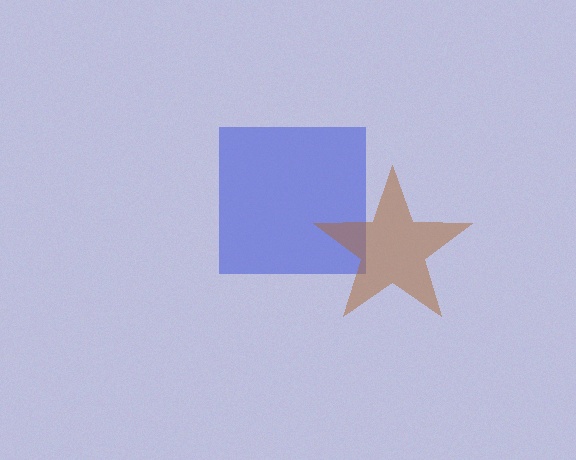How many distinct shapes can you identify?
There are 2 distinct shapes: a blue square, a brown star.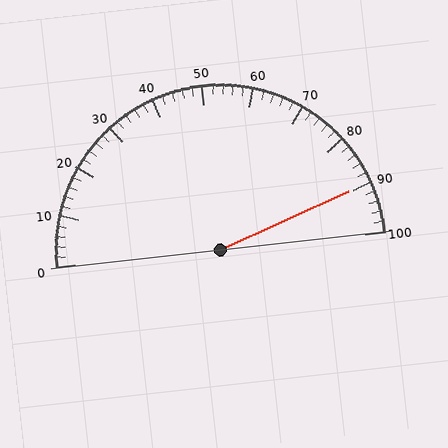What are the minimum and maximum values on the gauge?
The gauge ranges from 0 to 100.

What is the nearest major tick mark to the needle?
The nearest major tick mark is 90.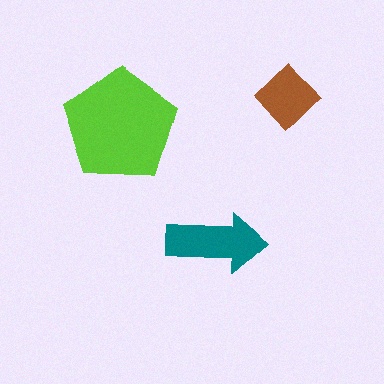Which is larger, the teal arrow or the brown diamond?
The teal arrow.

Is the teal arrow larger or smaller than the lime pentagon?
Smaller.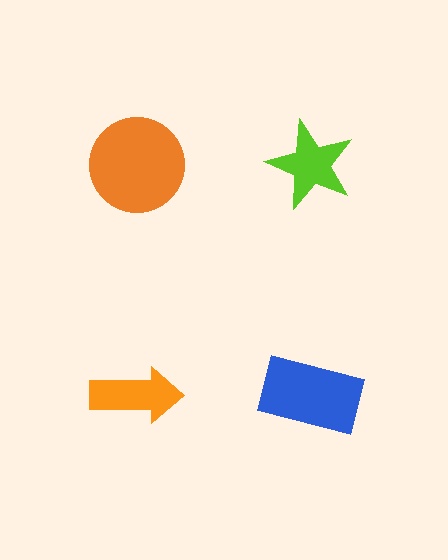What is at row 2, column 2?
A blue rectangle.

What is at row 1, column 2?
A lime star.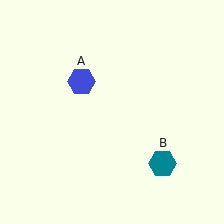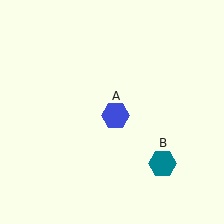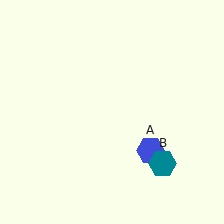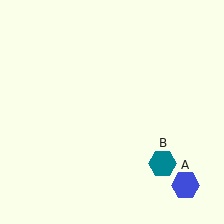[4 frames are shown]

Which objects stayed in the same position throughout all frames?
Teal hexagon (object B) remained stationary.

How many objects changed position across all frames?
1 object changed position: blue hexagon (object A).